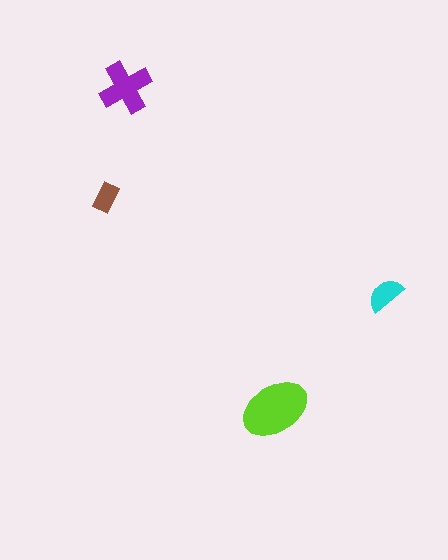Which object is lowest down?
The lime ellipse is bottommost.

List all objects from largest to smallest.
The lime ellipse, the purple cross, the cyan semicircle, the brown rectangle.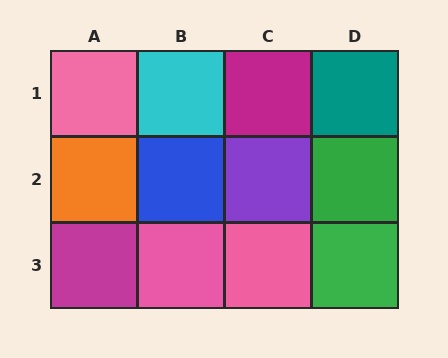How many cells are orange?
1 cell is orange.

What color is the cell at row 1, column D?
Teal.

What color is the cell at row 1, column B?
Cyan.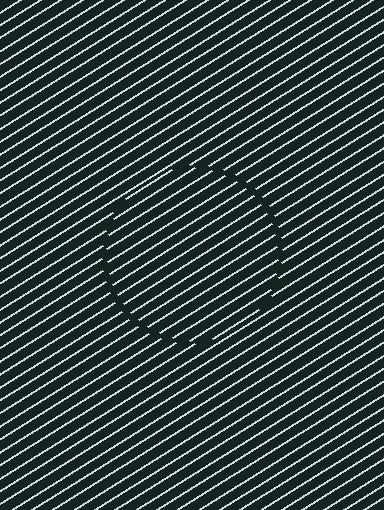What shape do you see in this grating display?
An illusory circle. The interior of the shape contains the same grating, shifted by half a period — the contour is defined by the phase discontinuity where line-ends from the inner and outer gratings abut.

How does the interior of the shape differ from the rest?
The interior of the shape contains the same grating, shifted by half a period — the contour is defined by the phase discontinuity where line-ends from the inner and outer gratings abut.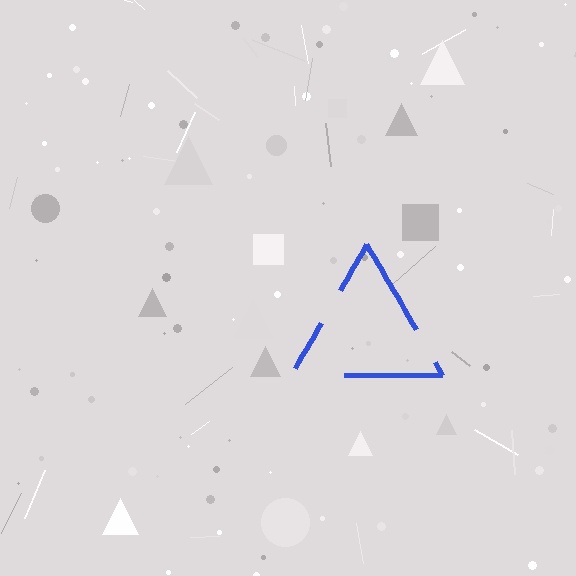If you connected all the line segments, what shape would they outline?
They would outline a triangle.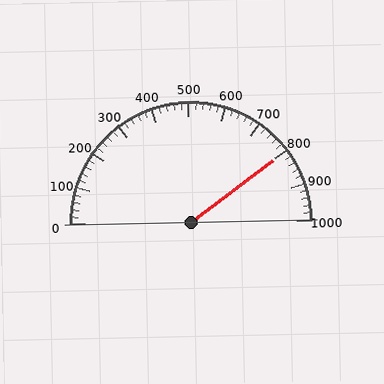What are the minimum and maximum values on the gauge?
The gauge ranges from 0 to 1000.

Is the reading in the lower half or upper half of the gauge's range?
The reading is in the upper half of the range (0 to 1000).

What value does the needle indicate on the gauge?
The needle indicates approximately 800.